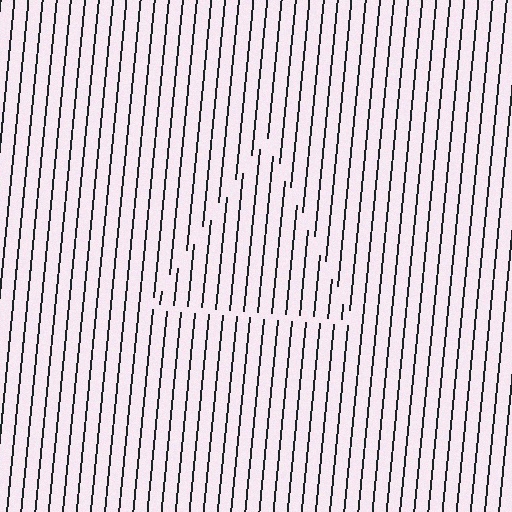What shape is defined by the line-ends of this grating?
An illusory triangle. The interior of the shape contains the same grating, shifted by half a period — the contour is defined by the phase discontinuity where line-ends from the inner and outer gratings abut.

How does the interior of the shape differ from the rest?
The interior of the shape contains the same grating, shifted by half a period — the contour is defined by the phase discontinuity where line-ends from the inner and outer gratings abut.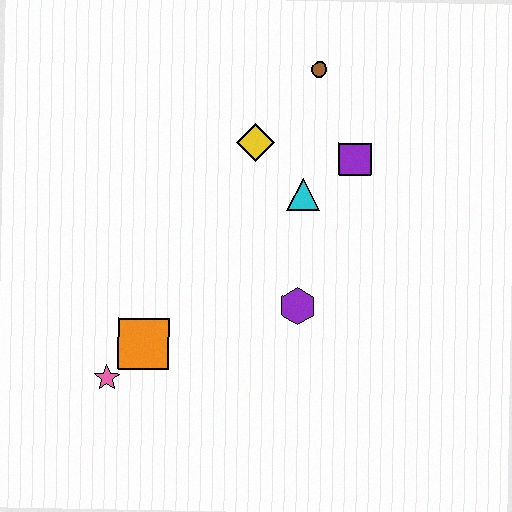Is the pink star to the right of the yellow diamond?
No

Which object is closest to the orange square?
The pink star is closest to the orange square.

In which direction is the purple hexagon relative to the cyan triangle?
The purple hexagon is below the cyan triangle.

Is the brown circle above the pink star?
Yes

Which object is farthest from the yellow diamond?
The pink star is farthest from the yellow diamond.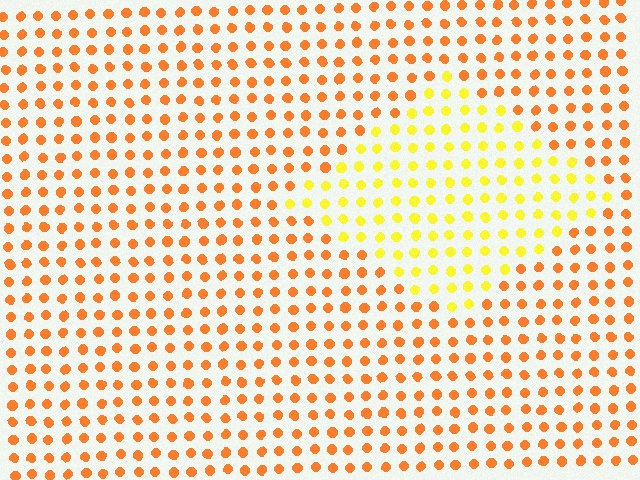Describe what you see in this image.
The image is filled with small orange elements in a uniform arrangement. A diamond-shaped region is visible where the elements are tinted to a slightly different hue, forming a subtle color boundary.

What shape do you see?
I see a diamond.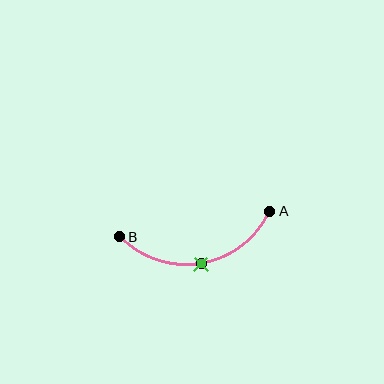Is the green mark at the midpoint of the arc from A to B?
Yes. The green mark lies on the arc at equal arc-length from both A and B — it is the arc midpoint.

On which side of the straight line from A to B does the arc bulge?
The arc bulges below the straight line connecting A and B.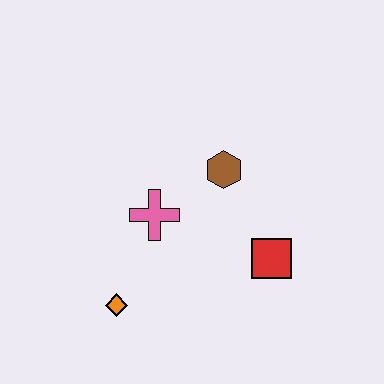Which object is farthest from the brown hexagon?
The orange diamond is farthest from the brown hexagon.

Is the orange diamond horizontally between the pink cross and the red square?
No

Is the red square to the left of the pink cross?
No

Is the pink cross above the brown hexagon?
No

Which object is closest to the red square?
The brown hexagon is closest to the red square.